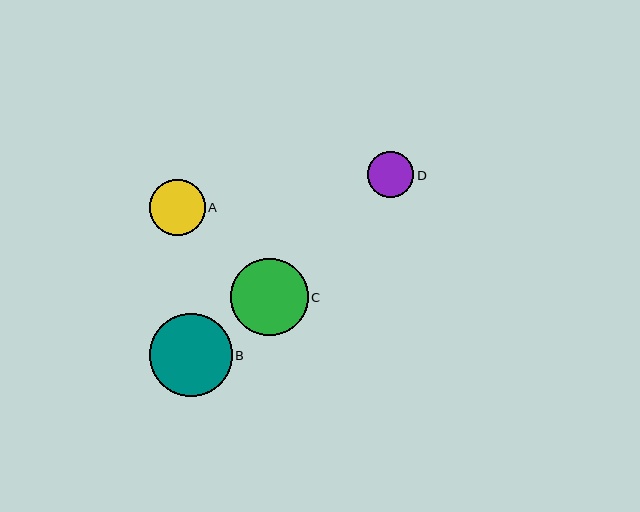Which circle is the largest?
Circle B is the largest with a size of approximately 83 pixels.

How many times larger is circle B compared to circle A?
Circle B is approximately 1.5 times the size of circle A.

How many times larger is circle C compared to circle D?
Circle C is approximately 1.7 times the size of circle D.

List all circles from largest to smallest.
From largest to smallest: B, C, A, D.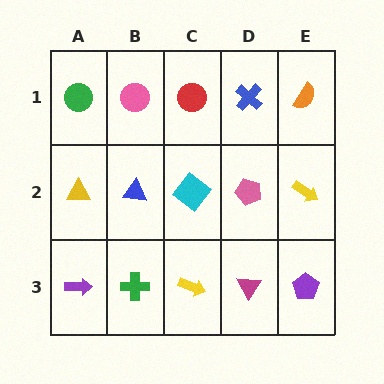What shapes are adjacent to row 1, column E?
A yellow arrow (row 2, column E), a blue cross (row 1, column D).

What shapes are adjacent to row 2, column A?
A green circle (row 1, column A), a purple arrow (row 3, column A), a blue triangle (row 2, column B).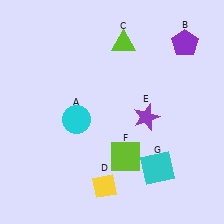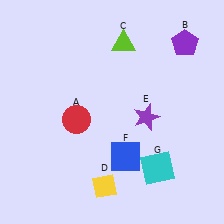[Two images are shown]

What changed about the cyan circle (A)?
In Image 1, A is cyan. In Image 2, it changed to red.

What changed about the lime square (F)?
In Image 1, F is lime. In Image 2, it changed to blue.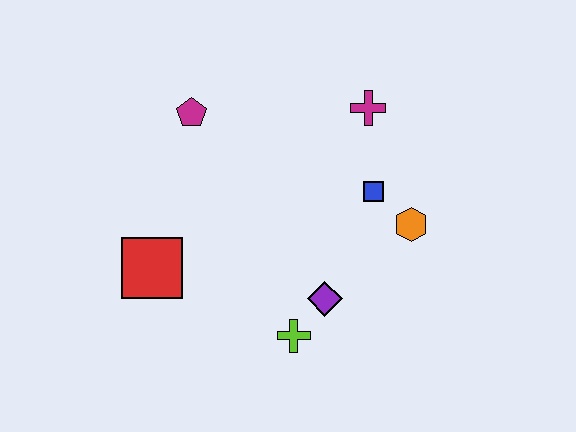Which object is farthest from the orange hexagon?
The red square is farthest from the orange hexagon.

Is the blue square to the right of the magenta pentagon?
Yes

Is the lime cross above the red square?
No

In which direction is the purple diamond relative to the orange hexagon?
The purple diamond is to the left of the orange hexagon.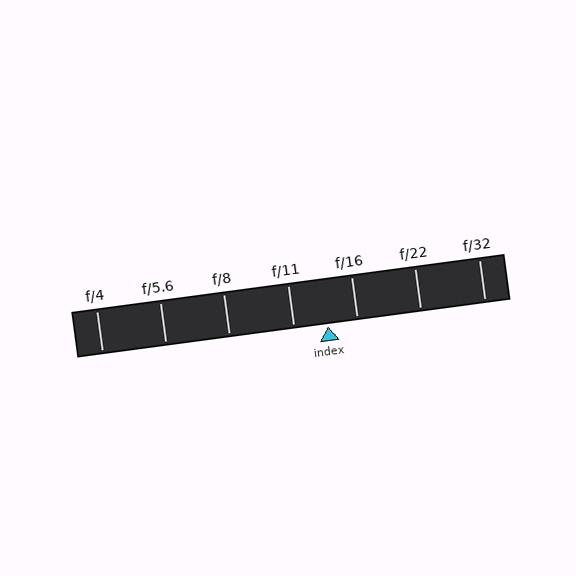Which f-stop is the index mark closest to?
The index mark is closest to f/16.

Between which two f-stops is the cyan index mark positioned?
The index mark is between f/11 and f/16.